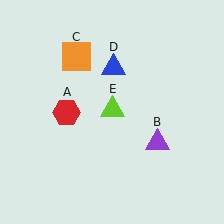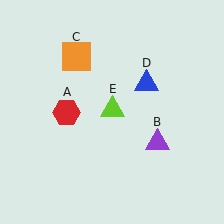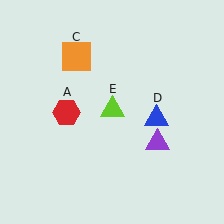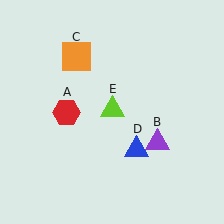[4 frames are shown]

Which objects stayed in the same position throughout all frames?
Red hexagon (object A) and purple triangle (object B) and orange square (object C) and lime triangle (object E) remained stationary.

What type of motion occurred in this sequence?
The blue triangle (object D) rotated clockwise around the center of the scene.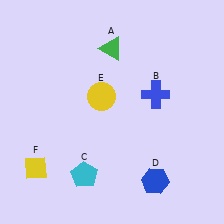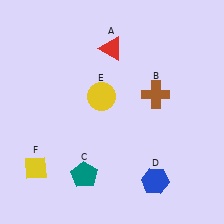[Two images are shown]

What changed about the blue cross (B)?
In Image 1, B is blue. In Image 2, it changed to brown.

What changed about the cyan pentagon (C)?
In Image 1, C is cyan. In Image 2, it changed to teal.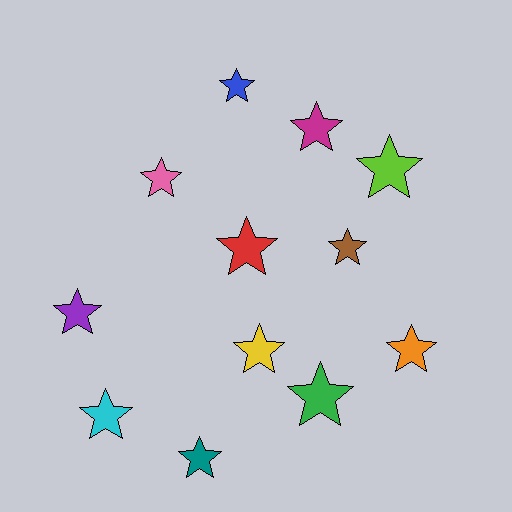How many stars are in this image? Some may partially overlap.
There are 12 stars.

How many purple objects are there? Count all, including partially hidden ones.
There is 1 purple object.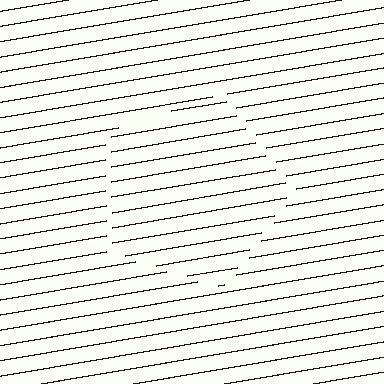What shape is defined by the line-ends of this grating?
An illusory pentagon. The interior of the shape contains the same grating, shifted by half a period — the contour is defined by the phase discontinuity where line-ends from the inner and outer gratings abut.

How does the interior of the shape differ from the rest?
The interior of the shape contains the same grating, shifted by half a period — the contour is defined by the phase discontinuity where line-ends from the inner and outer gratings abut.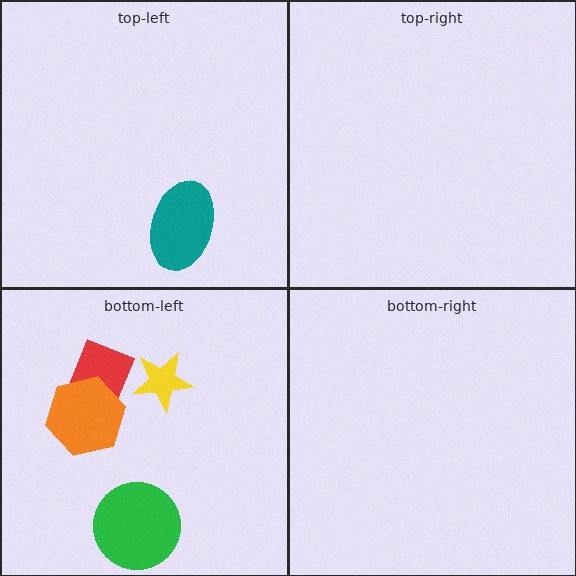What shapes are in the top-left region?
The teal ellipse.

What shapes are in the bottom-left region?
The red rectangle, the yellow star, the green circle, the orange hexagon.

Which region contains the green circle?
The bottom-left region.